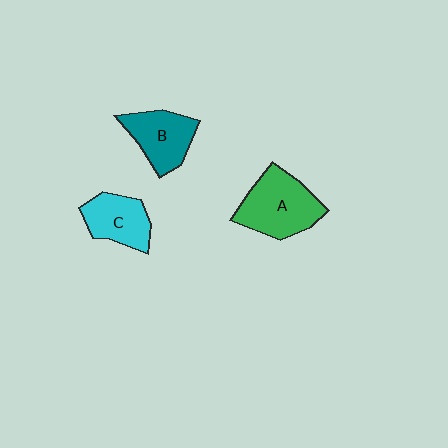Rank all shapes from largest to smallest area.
From largest to smallest: A (green), B (teal), C (cyan).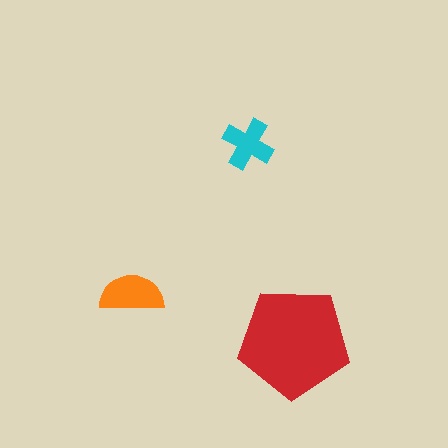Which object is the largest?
The red pentagon.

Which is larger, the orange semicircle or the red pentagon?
The red pentagon.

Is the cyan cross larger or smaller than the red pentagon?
Smaller.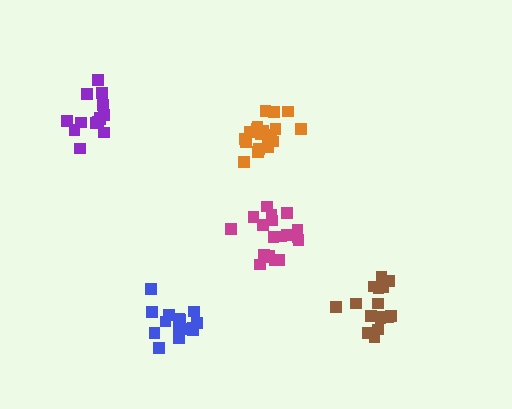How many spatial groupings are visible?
There are 5 spatial groupings.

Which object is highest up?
The purple cluster is topmost.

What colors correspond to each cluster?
The clusters are colored: orange, purple, magenta, blue, brown.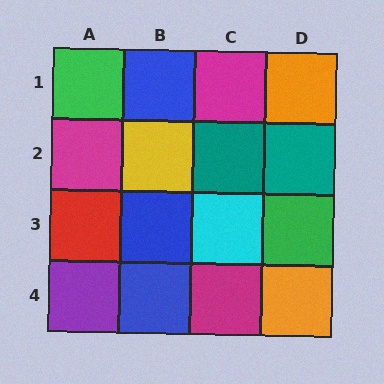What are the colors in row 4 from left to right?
Purple, blue, magenta, orange.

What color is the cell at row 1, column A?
Green.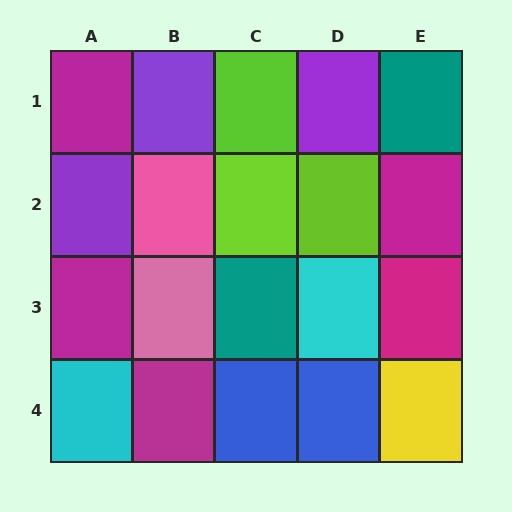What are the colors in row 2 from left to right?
Purple, pink, lime, lime, magenta.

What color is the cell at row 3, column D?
Cyan.